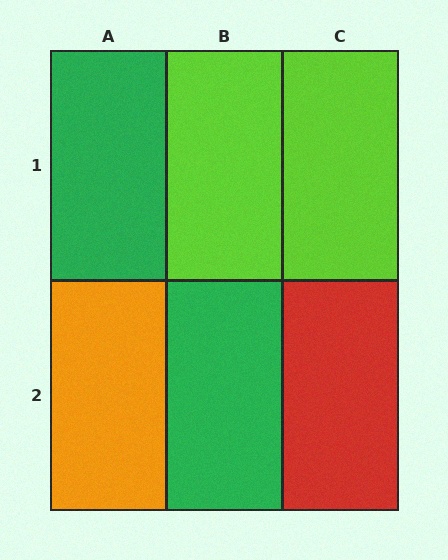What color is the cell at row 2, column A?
Orange.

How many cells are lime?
2 cells are lime.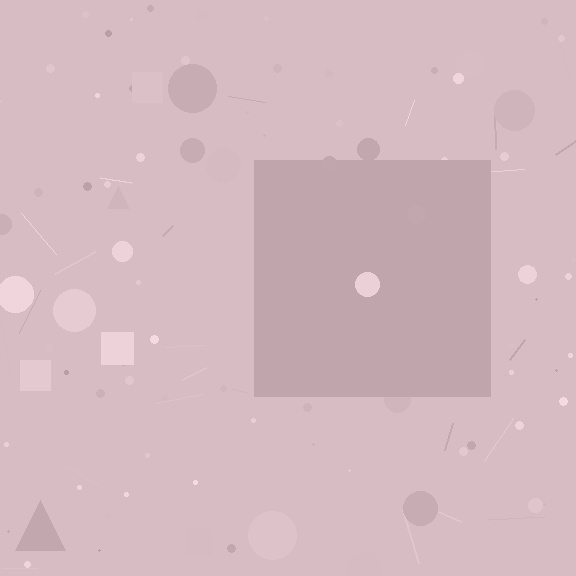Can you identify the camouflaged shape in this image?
The camouflaged shape is a square.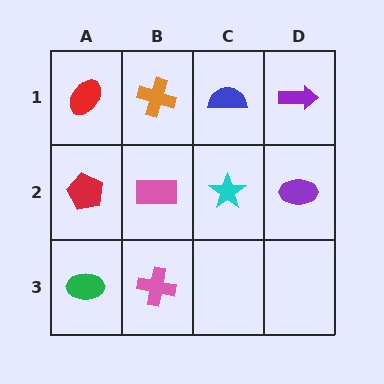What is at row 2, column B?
A pink rectangle.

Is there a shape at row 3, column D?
No, that cell is empty.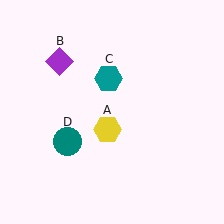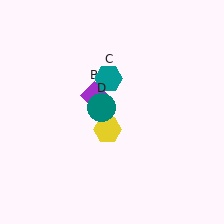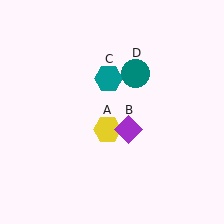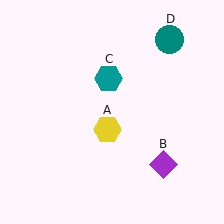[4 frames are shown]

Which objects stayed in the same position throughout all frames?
Yellow hexagon (object A) and teal hexagon (object C) remained stationary.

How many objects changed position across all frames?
2 objects changed position: purple diamond (object B), teal circle (object D).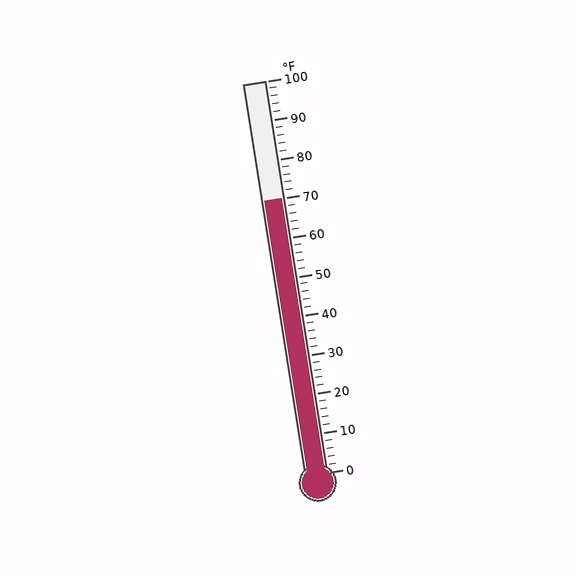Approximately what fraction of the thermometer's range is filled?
The thermometer is filled to approximately 70% of its range.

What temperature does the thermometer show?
The thermometer shows approximately 70°F.